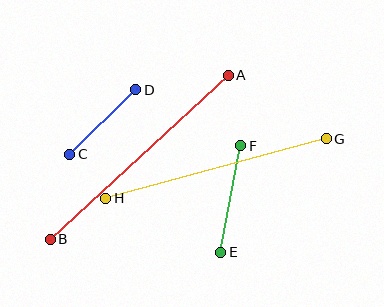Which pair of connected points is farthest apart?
Points A and B are farthest apart.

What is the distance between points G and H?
The distance is approximately 229 pixels.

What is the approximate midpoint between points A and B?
The midpoint is at approximately (139, 157) pixels.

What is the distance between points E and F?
The distance is approximately 109 pixels.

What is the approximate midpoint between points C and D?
The midpoint is at approximately (103, 122) pixels.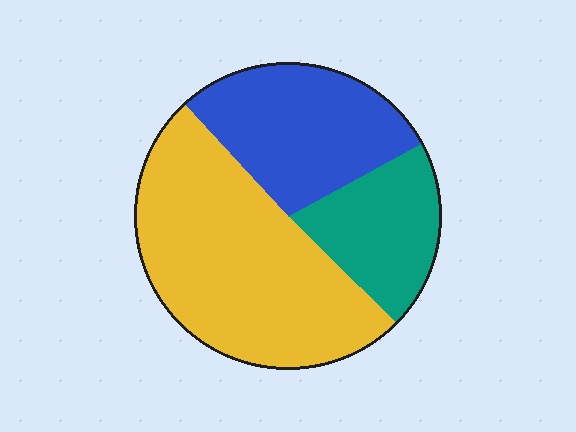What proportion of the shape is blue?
Blue covers 29% of the shape.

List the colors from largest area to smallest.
From largest to smallest: yellow, blue, teal.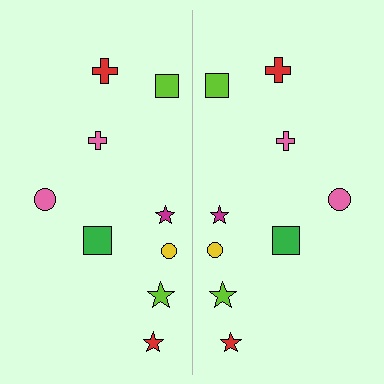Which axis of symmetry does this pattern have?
The pattern has a vertical axis of symmetry running through the center of the image.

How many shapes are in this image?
There are 18 shapes in this image.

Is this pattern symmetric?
Yes, this pattern has bilateral (reflection) symmetry.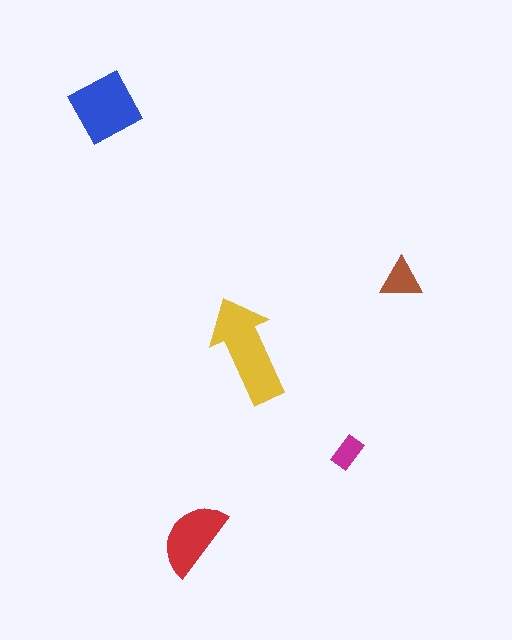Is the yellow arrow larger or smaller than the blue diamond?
Larger.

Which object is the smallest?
The magenta rectangle.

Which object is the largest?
The yellow arrow.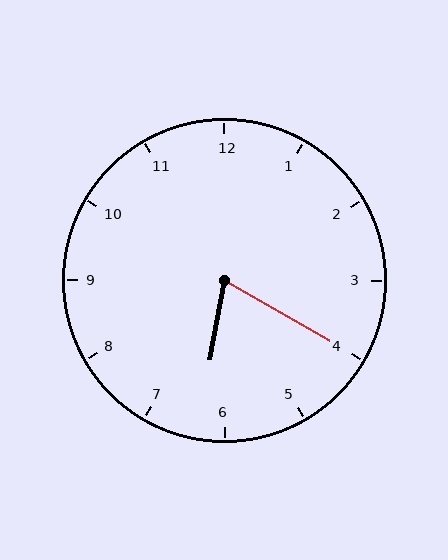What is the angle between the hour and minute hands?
Approximately 70 degrees.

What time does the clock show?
6:20.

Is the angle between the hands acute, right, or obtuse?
It is acute.